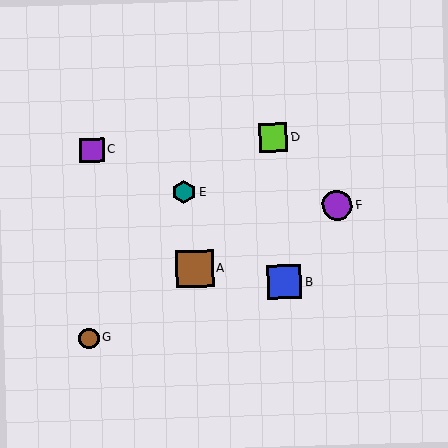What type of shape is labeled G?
Shape G is a brown circle.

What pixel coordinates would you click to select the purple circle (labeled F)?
Click at (337, 205) to select the purple circle F.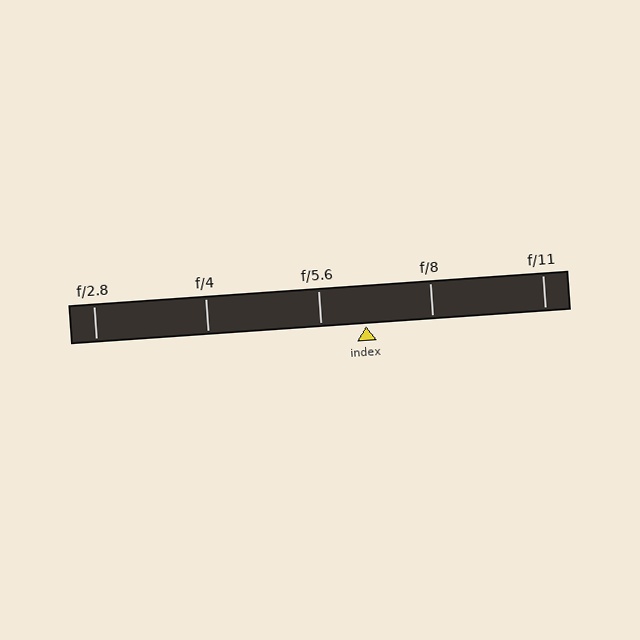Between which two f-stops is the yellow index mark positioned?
The index mark is between f/5.6 and f/8.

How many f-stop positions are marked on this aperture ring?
There are 5 f-stop positions marked.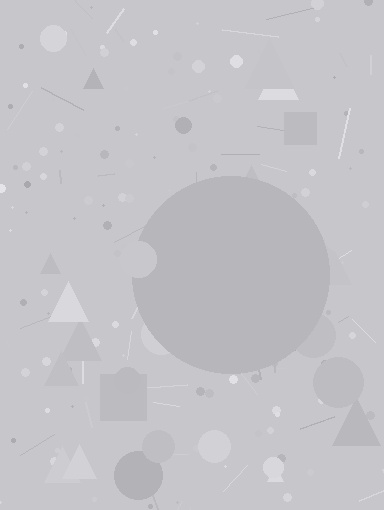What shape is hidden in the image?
A circle is hidden in the image.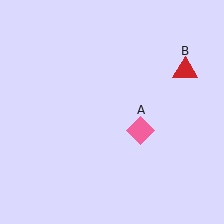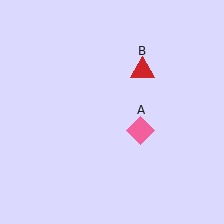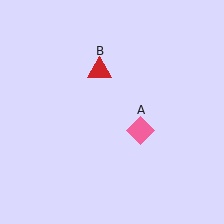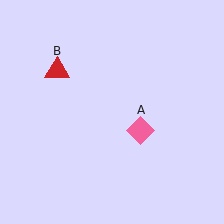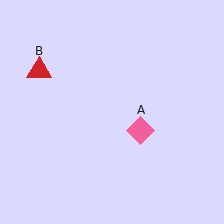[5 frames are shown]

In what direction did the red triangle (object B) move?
The red triangle (object B) moved left.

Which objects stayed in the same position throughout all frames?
Pink diamond (object A) remained stationary.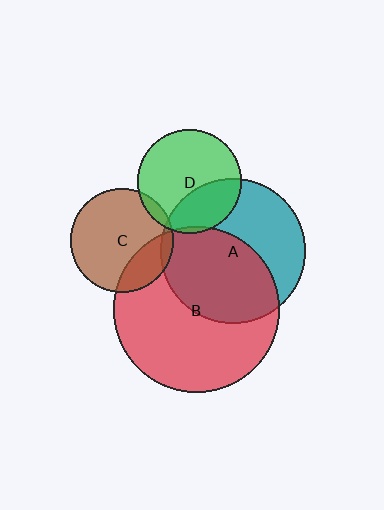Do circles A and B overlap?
Yes.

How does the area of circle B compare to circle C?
Approximately 2.5 times.